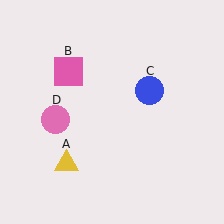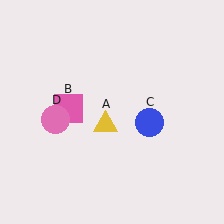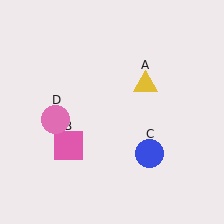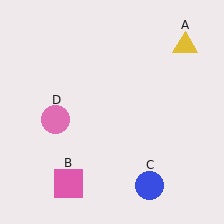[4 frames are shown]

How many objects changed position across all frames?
3 objects changed position: yellow triangle (object A), pink square (object B), blue circle (object C).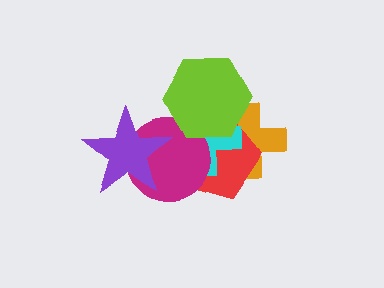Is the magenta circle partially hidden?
Yes, it is partially covered by another shape.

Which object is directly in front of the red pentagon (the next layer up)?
The cyan cross is directly in front of the red pentagon.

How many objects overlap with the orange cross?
3 objects overlap with the orange cross.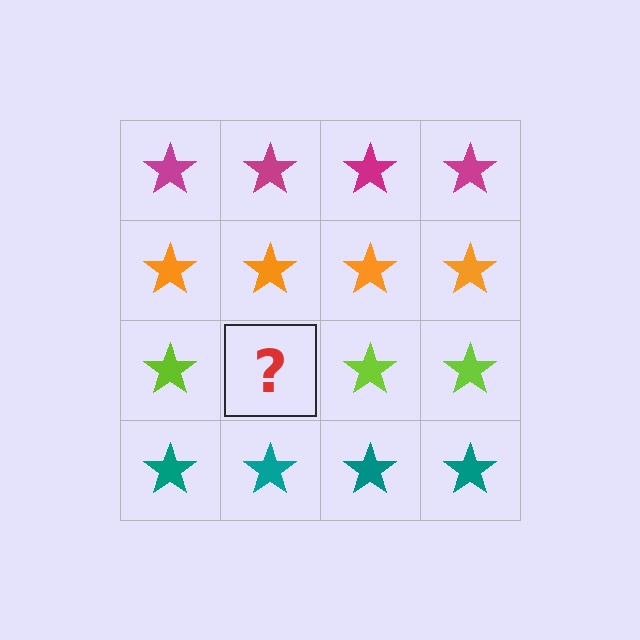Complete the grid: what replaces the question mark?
The question mark should be replaced with a lime star.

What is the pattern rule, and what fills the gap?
The rule is that each row has a consistent color. The gap should be filled with a lime star.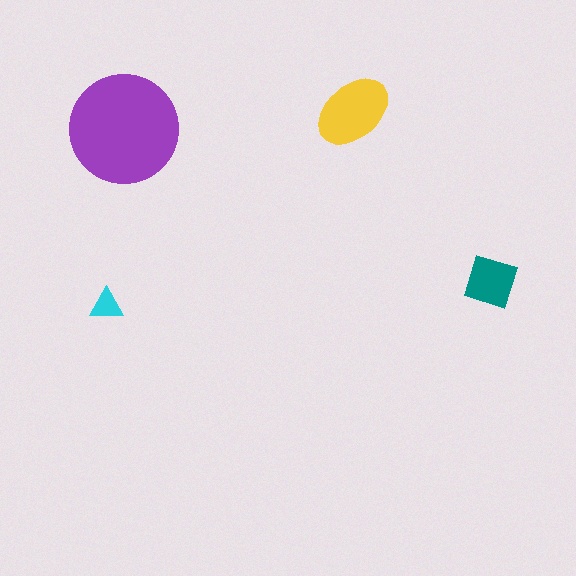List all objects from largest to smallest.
The purple circle, the yellow ellipse, the teal diamond, the cyan triangle.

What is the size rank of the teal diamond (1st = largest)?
3rd.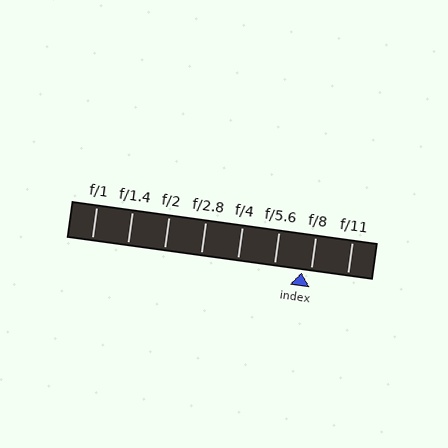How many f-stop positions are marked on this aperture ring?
There are 8 f-stop positions marked.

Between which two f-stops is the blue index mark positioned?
The index mark is between f/5.6 and f/8.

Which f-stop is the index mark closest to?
The index mark is closest to f/8.